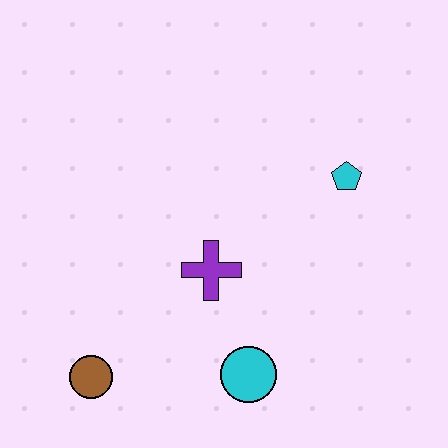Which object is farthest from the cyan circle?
The cyan pentagon is farthest from the cyan circle.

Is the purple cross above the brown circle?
Yes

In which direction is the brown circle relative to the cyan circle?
The brown circle is to the left of the cyan circle.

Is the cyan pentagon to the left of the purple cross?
No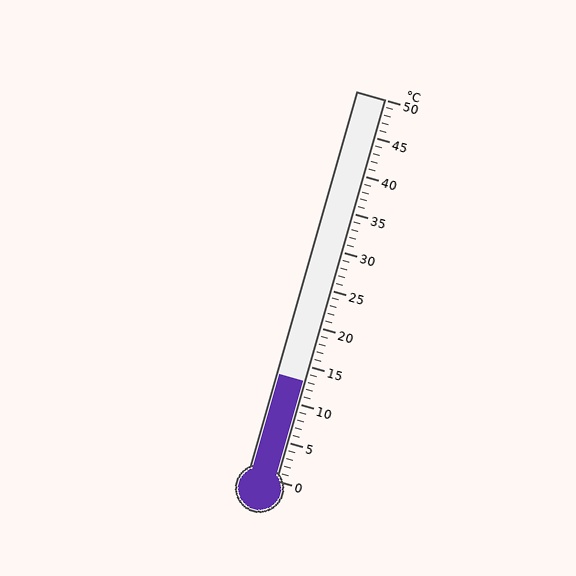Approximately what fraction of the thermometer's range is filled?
The thermometer is filled to approximately 25% of its range.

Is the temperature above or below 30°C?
The temperature is below 30°C.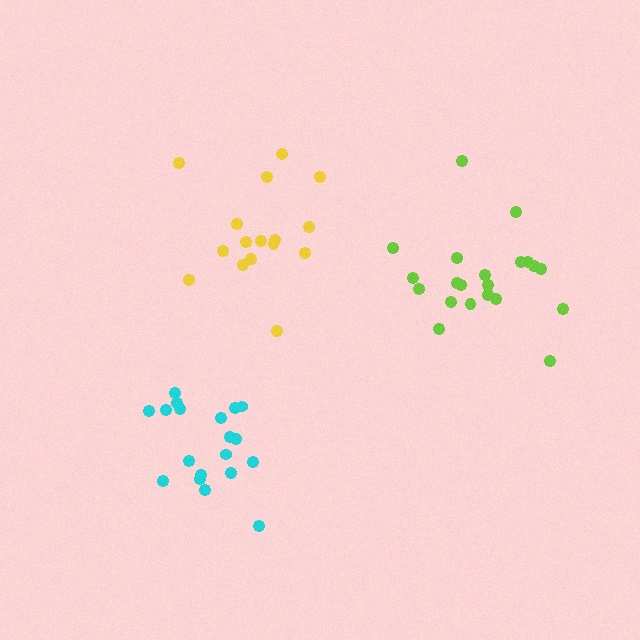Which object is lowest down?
The cyan cluster is bottommost.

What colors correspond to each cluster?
The clusters are colored: cyan, lime, yellow.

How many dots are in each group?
Group 1: 19 dots, Group 2: 21 dots, Group 3: 16 dots (56 total).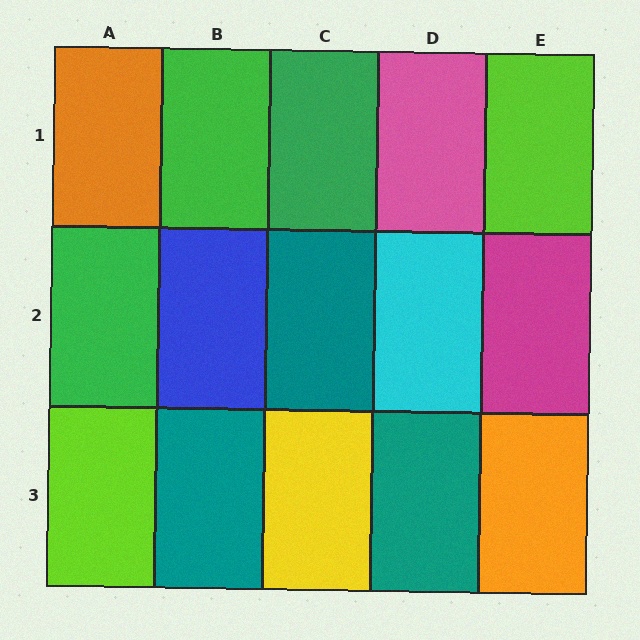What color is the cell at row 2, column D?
Cyan.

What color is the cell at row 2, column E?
Magenta.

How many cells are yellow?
1 cell is yellow.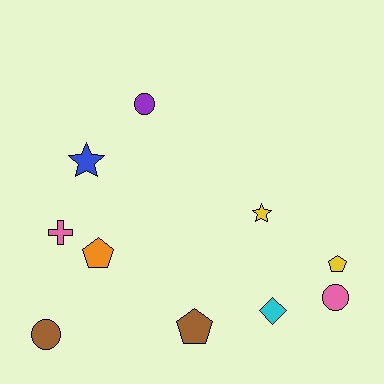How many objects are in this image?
There are 10 objects.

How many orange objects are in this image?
There is 1 orange object.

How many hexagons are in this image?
There are no hexagons.